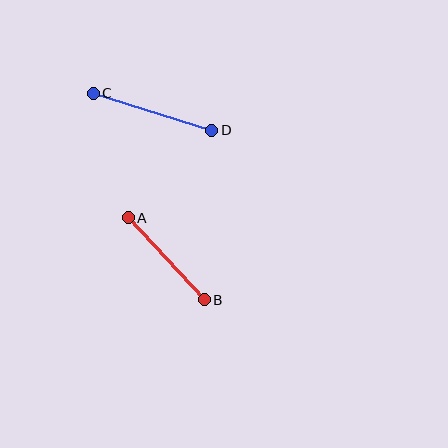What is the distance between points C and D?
The distance is approximately 124 pixels.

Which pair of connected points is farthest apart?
Points C and D are farthest apart.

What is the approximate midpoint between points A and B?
The midpoint is at approximately (166, 259) pixels.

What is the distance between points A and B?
The distance is approximately 112 pixels.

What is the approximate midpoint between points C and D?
The midpoint is at approximately (153, 112) pixels.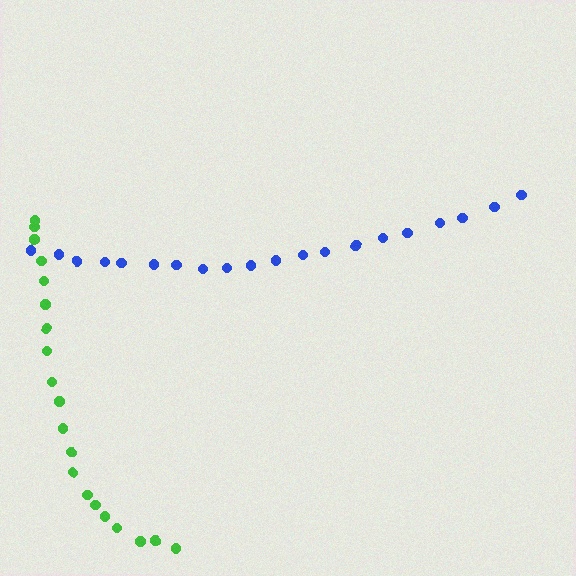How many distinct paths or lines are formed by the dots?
There are 2 distinct paths.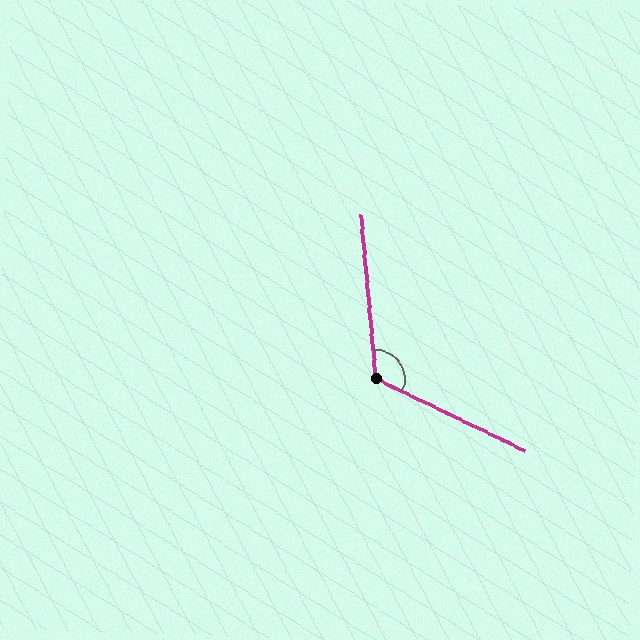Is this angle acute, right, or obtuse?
It is obtuse.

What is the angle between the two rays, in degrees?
Approximately 121 degrees.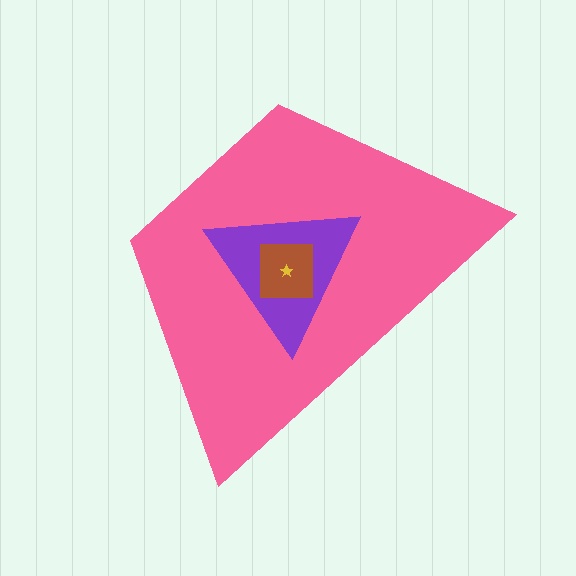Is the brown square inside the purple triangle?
Yes.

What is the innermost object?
The yellow star.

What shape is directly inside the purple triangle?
The brown square.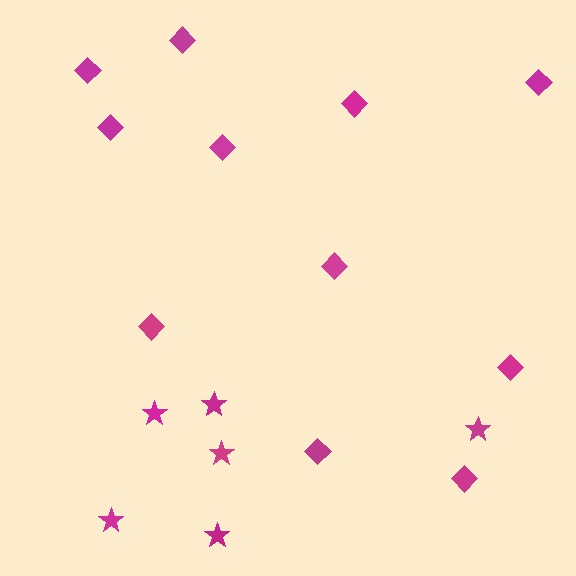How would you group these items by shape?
There are 2 groups: one group of stars (6) and one group of diamonds (11).